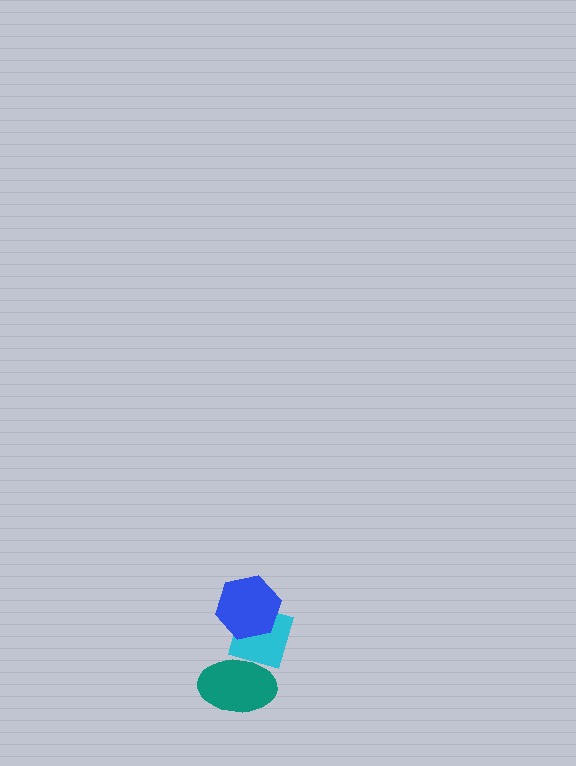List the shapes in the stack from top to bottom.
From top to bottom: the blue hexagon, the cyan diamond, the teal ellipse.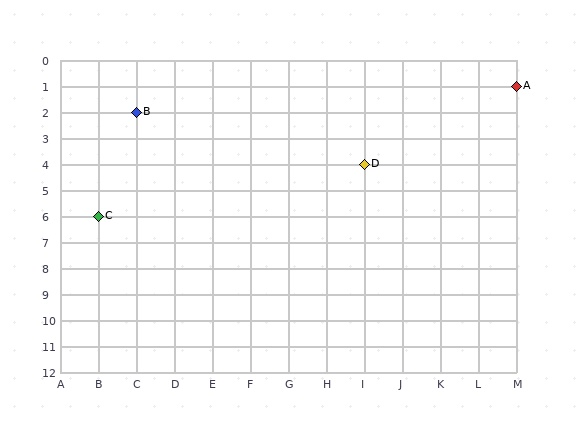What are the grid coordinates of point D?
Point D is at grid coordinates (I, 4).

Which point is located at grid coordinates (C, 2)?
Point B is at (C, 2).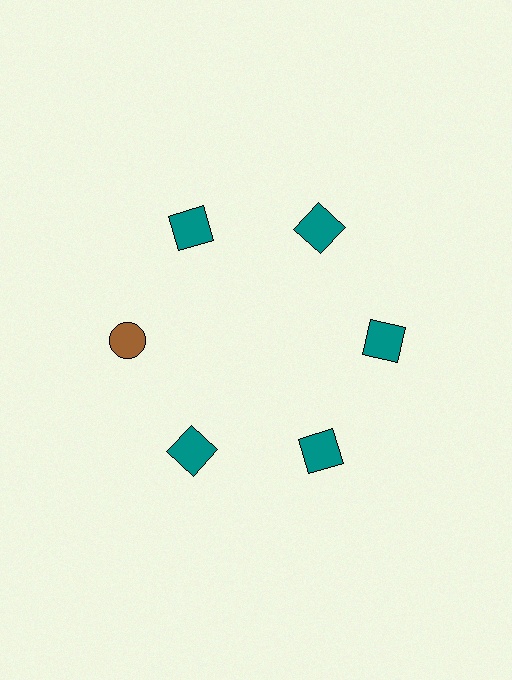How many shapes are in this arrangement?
There are 6 shapes arranged in a ring pattern.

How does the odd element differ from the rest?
It differs in both color (brown instead of teal) and shape (circle instead of square).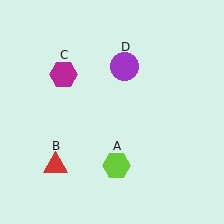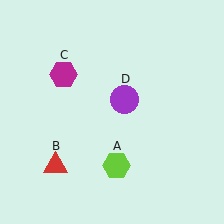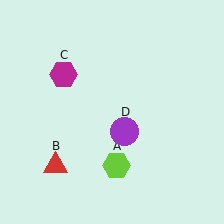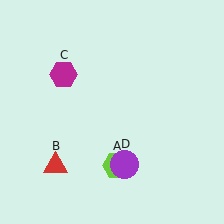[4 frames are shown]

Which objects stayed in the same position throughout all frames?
Lime hexagon (object A) and red triangle (object B) and magenta hexagon (object C) remained stationary.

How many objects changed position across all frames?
1 object changed position: purple circle (object D).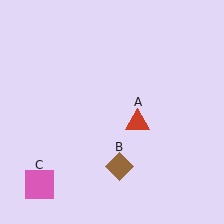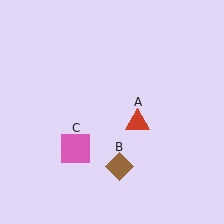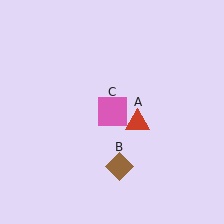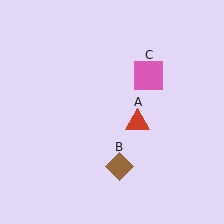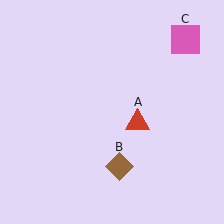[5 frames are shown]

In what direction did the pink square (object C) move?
The pink square (object C) moved up and to the right.